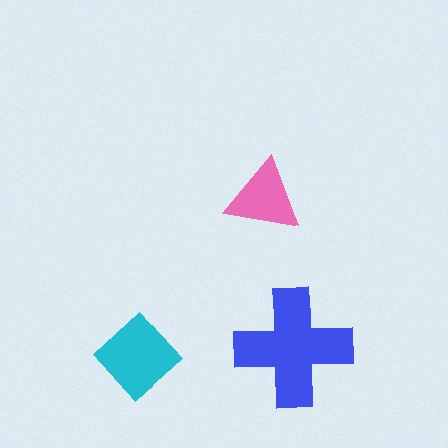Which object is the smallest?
The pink triangle.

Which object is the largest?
The blue cross.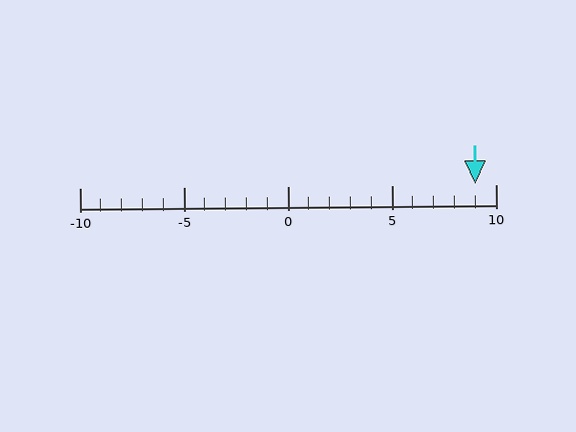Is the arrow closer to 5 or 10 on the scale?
The arrow is closer to 10.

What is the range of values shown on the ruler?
The ruler shows values from -10 to 10.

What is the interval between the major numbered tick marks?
The major tick marks are spaced 5 units apart.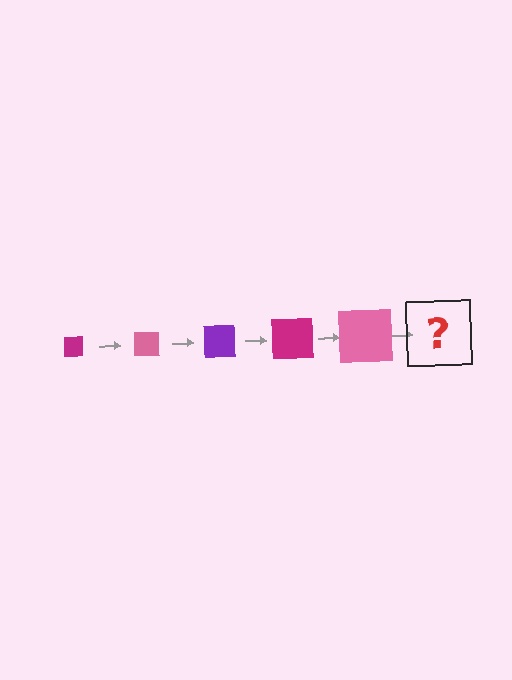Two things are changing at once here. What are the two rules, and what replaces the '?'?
The two rules are that the square grows larger each step and the color cycles through magenta, pink, and purple. The '?' should be a purple square, larger than the previous one.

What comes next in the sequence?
The next element should be a purple square, larger than the previous one.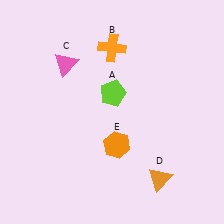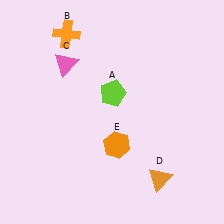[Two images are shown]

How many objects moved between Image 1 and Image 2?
1 object moved between the two images.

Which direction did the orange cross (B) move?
The orange cross (B) moved left.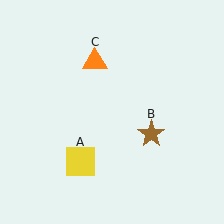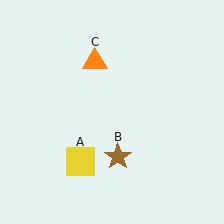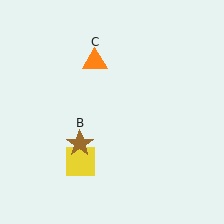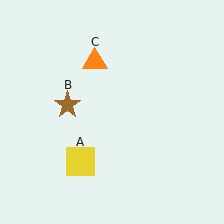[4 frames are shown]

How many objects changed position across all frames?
1 object changed position: brown star (object B).